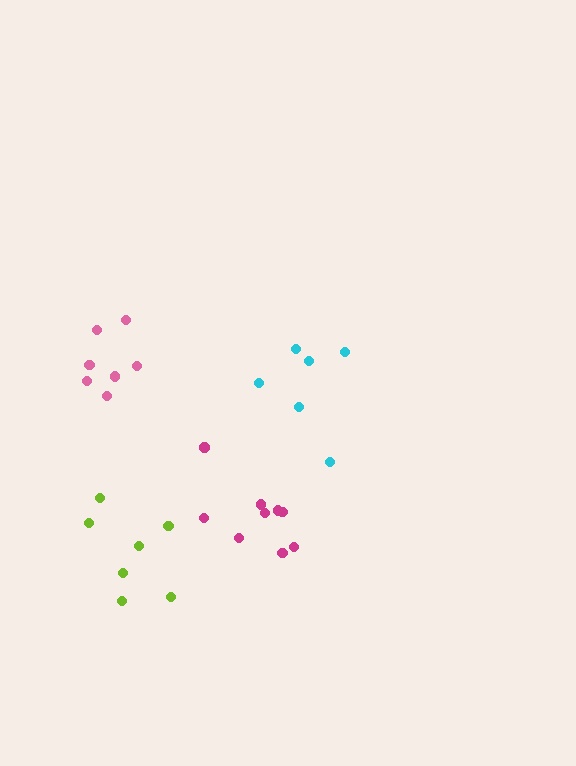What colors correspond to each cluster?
The clusters are colored: cyan, magenta, pink, lime.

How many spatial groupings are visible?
There are 4 spatial groupings.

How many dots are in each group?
Group 1: 6 dots, Group 2: 9 dots, Group 3: 7 dots, Group 4: 7 dots (29 total).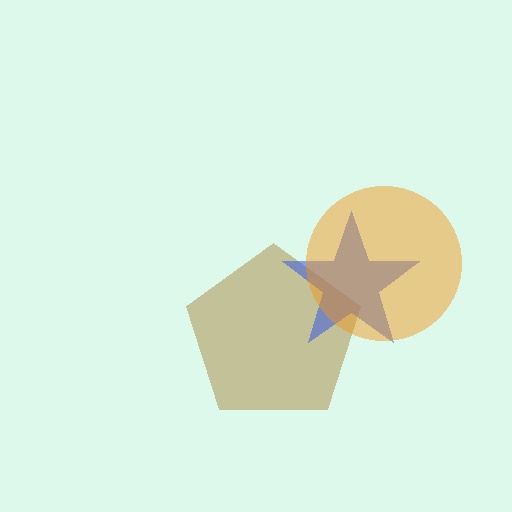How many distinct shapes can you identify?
There are 3 distinct shapes: a brown pentagon, a blue star, an orange circle.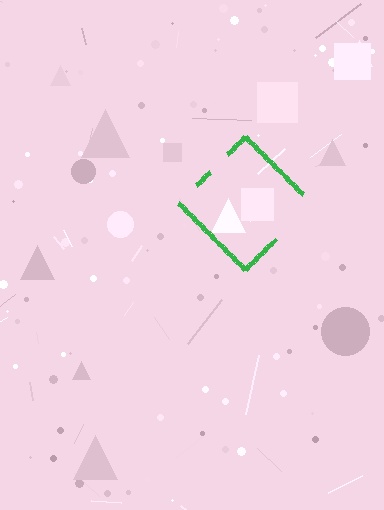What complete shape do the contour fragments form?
The contour fragments form a diamond.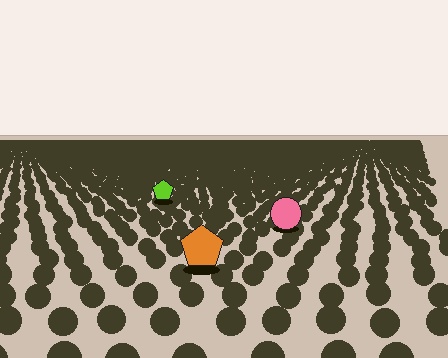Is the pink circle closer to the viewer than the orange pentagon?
No. The orange pentagon is closer — you can tell from the texture gradient: the ground texture is coarser near it.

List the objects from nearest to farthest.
From nearest to farthest: the orange pentagon, the pink circle, the lime pentagon.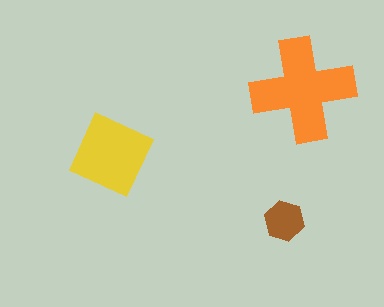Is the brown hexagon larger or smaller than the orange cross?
Smaller.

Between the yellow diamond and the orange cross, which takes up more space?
The orange cross.